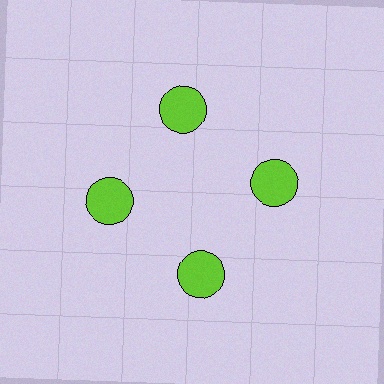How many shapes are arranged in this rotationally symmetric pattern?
There are 4 shapes, arranged in 4 groups of 1.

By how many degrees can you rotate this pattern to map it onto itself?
The pattern maps onto itself every 90 degrees of rotation.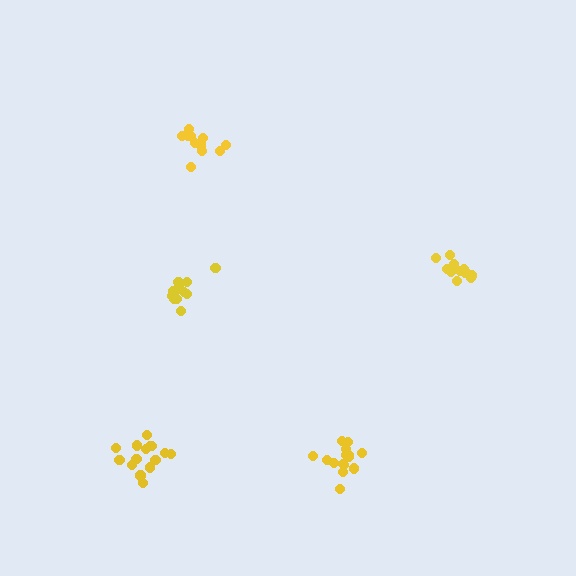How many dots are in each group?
Group 1: 13 dots, Group 2: 16 dots, Group 3: 12 dots, Group 4: 15 dots, Group 5: 12 dots (68 total).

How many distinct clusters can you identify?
There are 5 distinct clusters.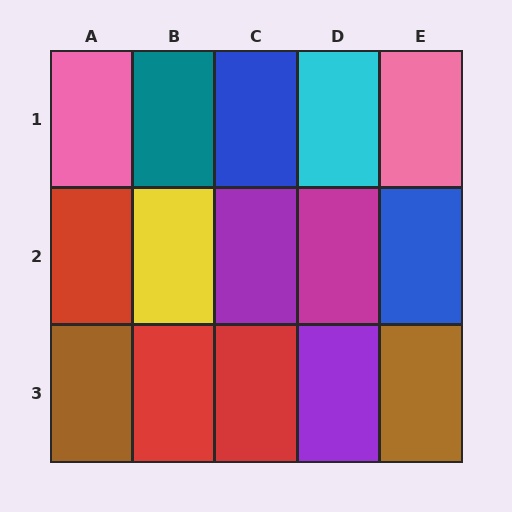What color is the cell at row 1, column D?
Cyan.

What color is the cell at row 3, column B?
Red.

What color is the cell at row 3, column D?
Purple.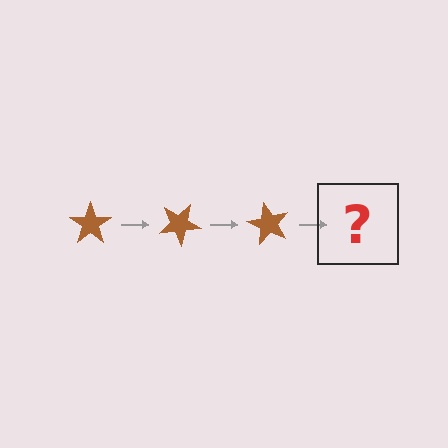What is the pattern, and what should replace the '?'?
The pattern is that the star rotates 30 degrees each step. The '?' should be a brown star rotated 90 degrees.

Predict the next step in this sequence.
The next step is a brown star rotated 90 degrees.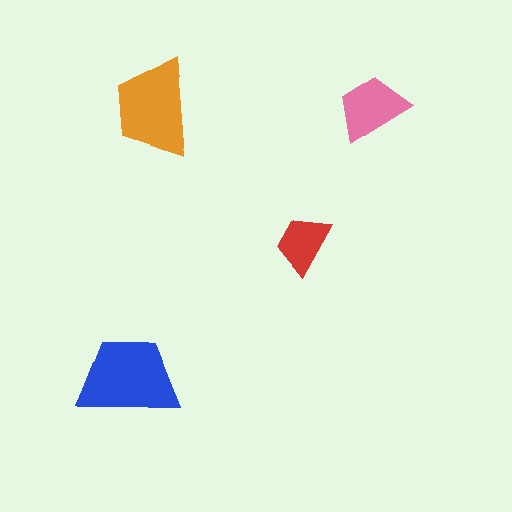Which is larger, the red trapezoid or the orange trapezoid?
The orange one.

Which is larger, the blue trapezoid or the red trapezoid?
The blue one.